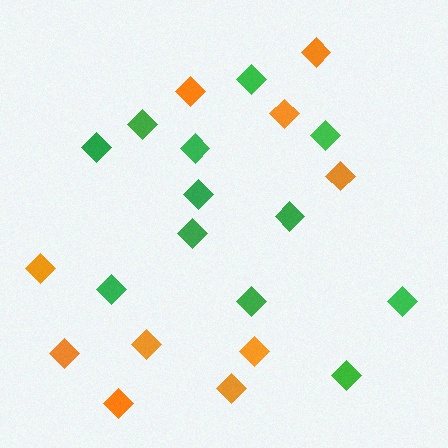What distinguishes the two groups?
There are 2 groups: one group of green diamonds (12) and one group of orange diamonds (10).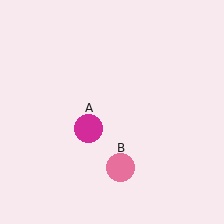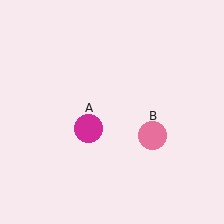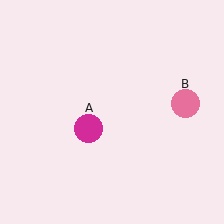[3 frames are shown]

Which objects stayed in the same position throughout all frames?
Magenta circle (object A) remained stationary.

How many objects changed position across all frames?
1 object changed position: pink circle (object B).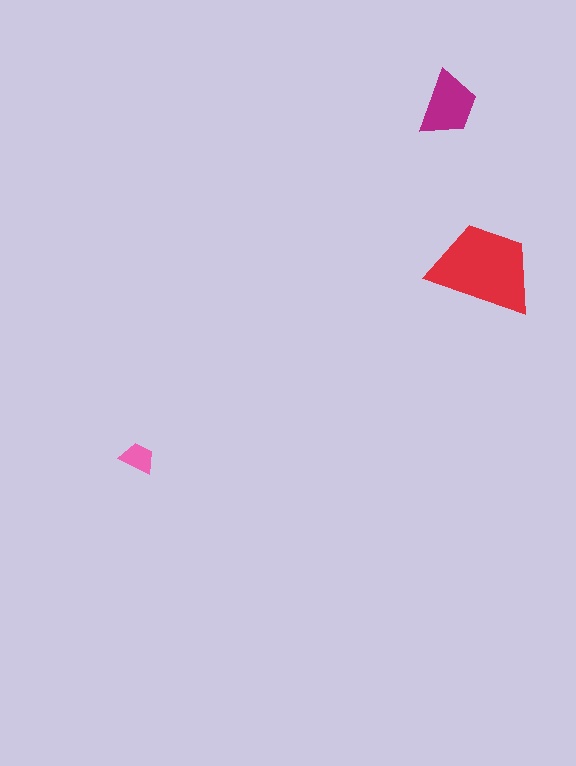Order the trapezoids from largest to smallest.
the red one, the magenta one, the pink one.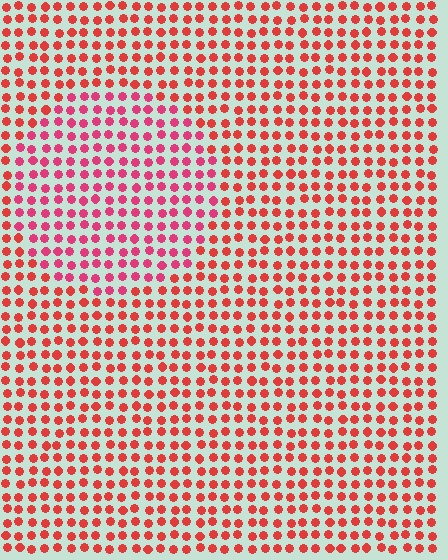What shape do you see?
I see a circle.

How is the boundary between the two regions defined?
The boundary is defined purely by a slight shift in hue (about 24 degrees). Spacing, size, and orientation are identical on both sides.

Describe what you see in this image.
The image is filled with small red elements in a uniform arrangement. A circle-shaped region is visible where the elements are tinted to a slightly different hue, forming a subtle color boundary.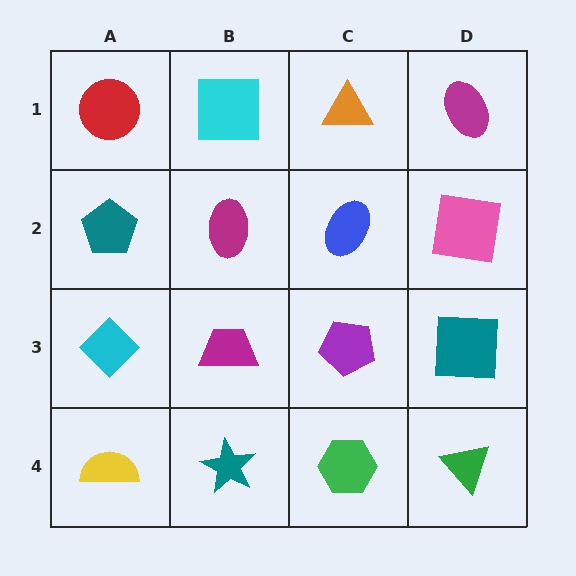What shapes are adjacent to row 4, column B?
A magenta trapezoid (row 3, column B), a yellow semicircle (row 4, column A), a green hexagon (row 4, column C).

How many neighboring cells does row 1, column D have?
2.